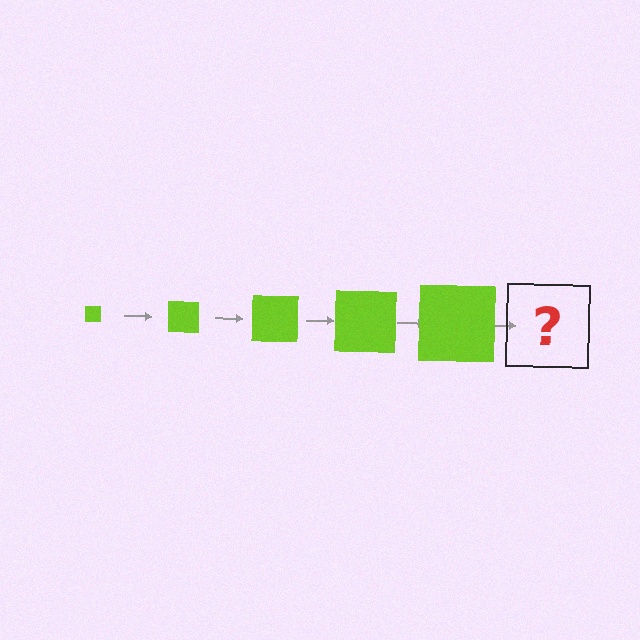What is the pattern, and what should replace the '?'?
The pattern is that the square gets progressively larger each step. The '?' should be a lime square, larger than the previous one.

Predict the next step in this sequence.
The next step is a lime square, larger than the previous one.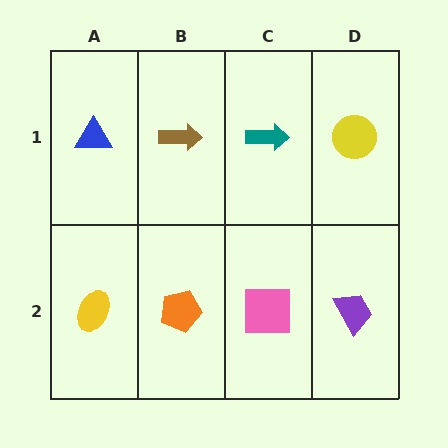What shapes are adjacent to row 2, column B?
A brown arrow (row 1, column B), a yellow ellipse (row 2, column A), a pink square (row 2, column C).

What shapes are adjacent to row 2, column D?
A yellow circle (row 1, column D), a pink square (row 2, column C).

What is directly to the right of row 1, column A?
A brown arrow.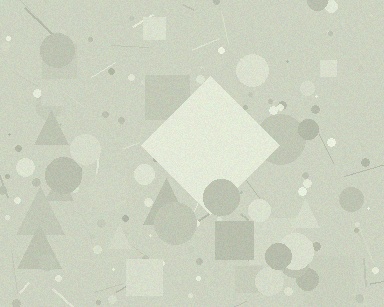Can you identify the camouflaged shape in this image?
The camouflaged shape is a diamond.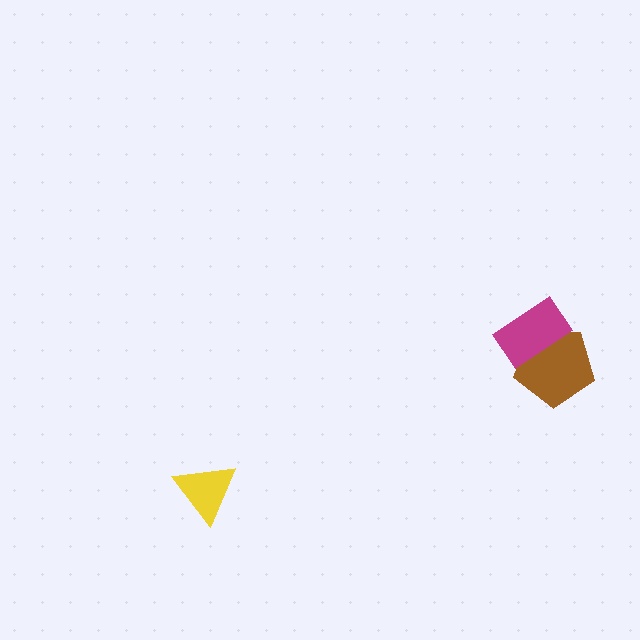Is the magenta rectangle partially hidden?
No, no other shape covers it.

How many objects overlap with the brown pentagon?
1 object overlaps with the brown pentagon.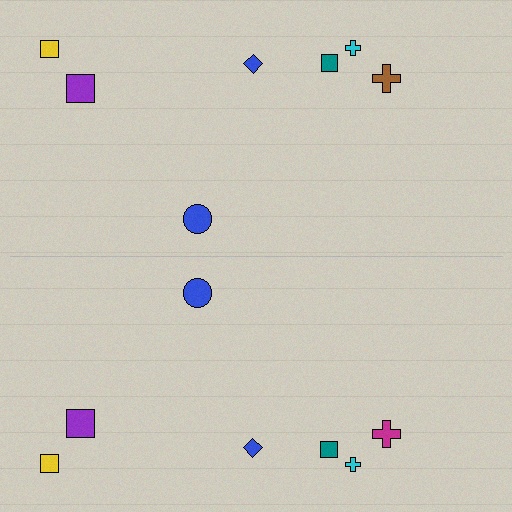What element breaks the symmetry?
The magenta cross on the bottom side breaks the symmetry — its mirror counterpart is brown.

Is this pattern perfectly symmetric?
No, the pattern is not perfectly symmetric. The magenta cross on the bottom side breaks the symmetry — its mirror counterpart is brown.